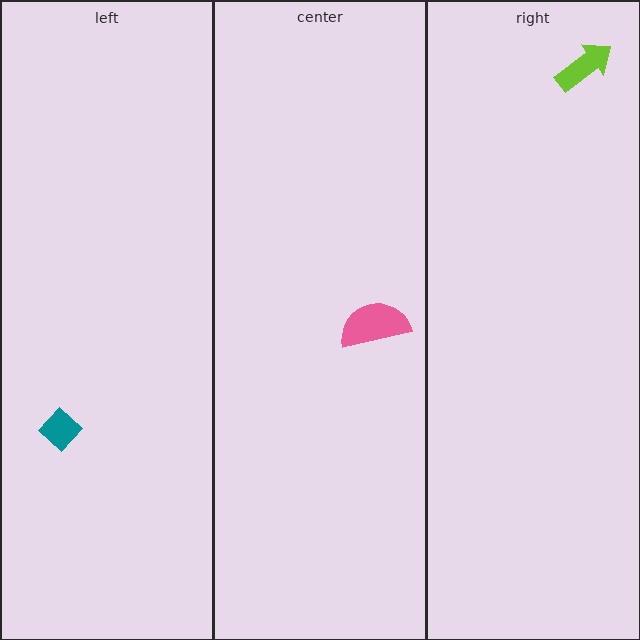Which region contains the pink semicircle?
The center region.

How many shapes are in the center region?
1.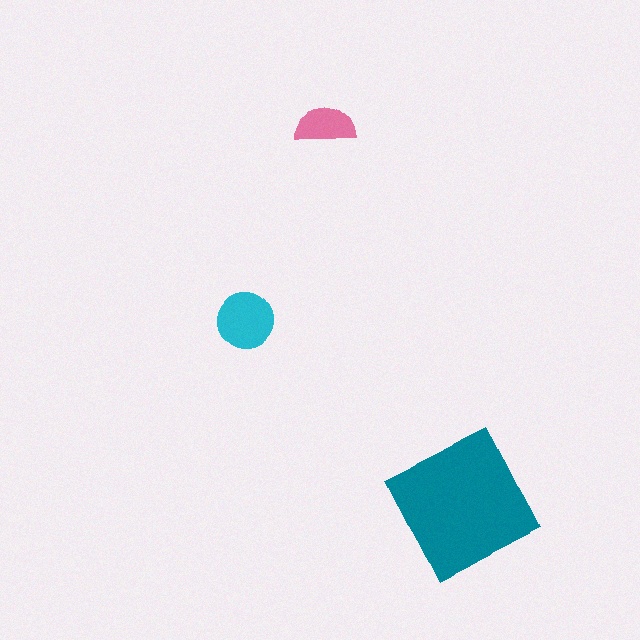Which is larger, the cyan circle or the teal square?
The teal square.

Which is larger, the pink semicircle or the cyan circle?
The cyan circle.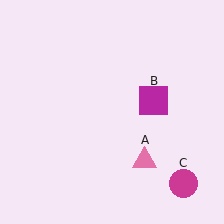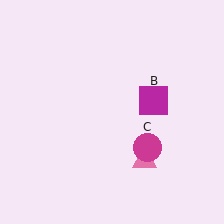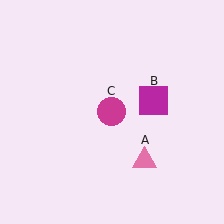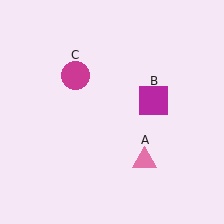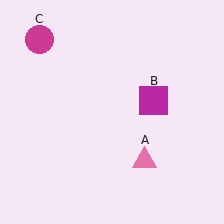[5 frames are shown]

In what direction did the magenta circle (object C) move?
The magenta circle (object C) moved up and to the left.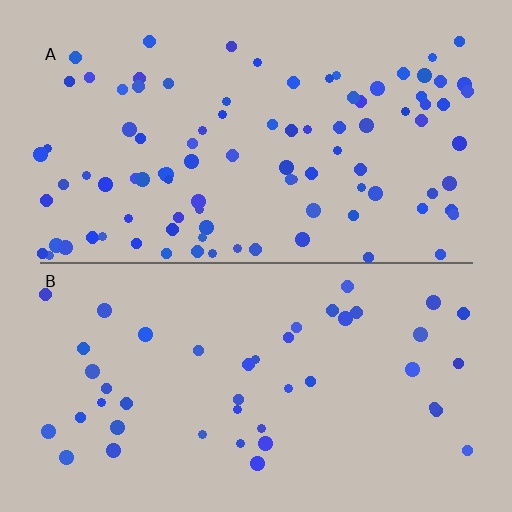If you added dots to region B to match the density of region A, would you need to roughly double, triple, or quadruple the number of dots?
Approximately double.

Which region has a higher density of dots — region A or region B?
A (the top).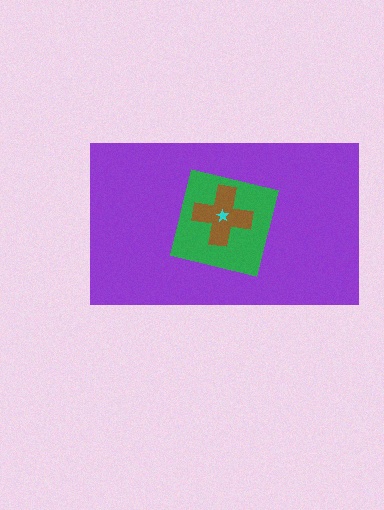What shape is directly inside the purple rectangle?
The green square.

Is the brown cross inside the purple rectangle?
Yes.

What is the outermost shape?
The purple rectangle.